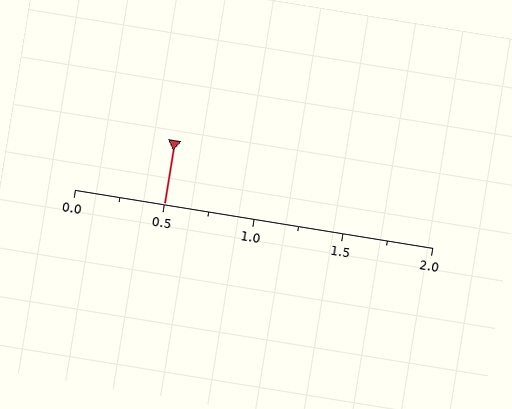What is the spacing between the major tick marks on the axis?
The major ticks are spaced 0.5 apart.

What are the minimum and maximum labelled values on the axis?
The axis runs from 0.0 to 2.0.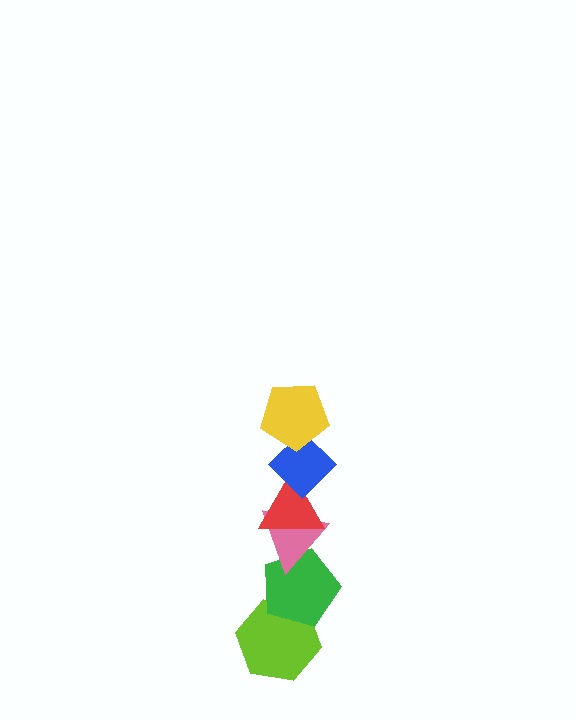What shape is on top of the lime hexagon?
The green pentagon is on top of the lime hexagon.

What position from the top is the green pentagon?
The green pentagon is 5th from the top.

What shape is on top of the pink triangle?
The red triangle is on top of the pink triangle.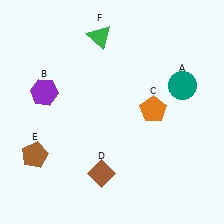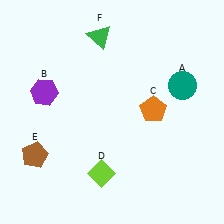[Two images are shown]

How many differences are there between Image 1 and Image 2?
There is 1 difference between the two images.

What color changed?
The diamond (D) changed from brown in Image 1 to lime in Image 2.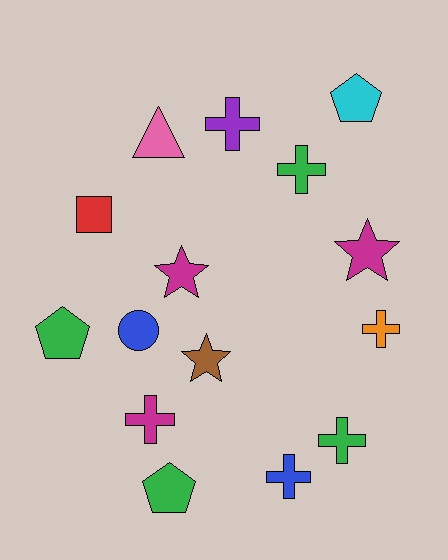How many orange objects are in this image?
There is 1 orange object.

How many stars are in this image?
There are 3 stars.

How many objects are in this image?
There are 15 objects.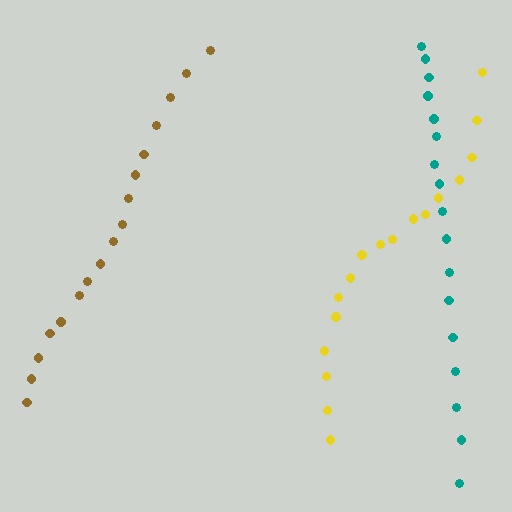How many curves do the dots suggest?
There are 3 distinct paths.